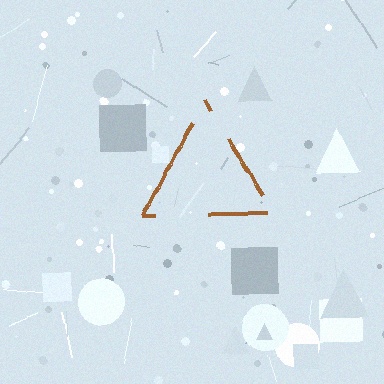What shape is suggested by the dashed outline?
The dashed outline suggests a triangle.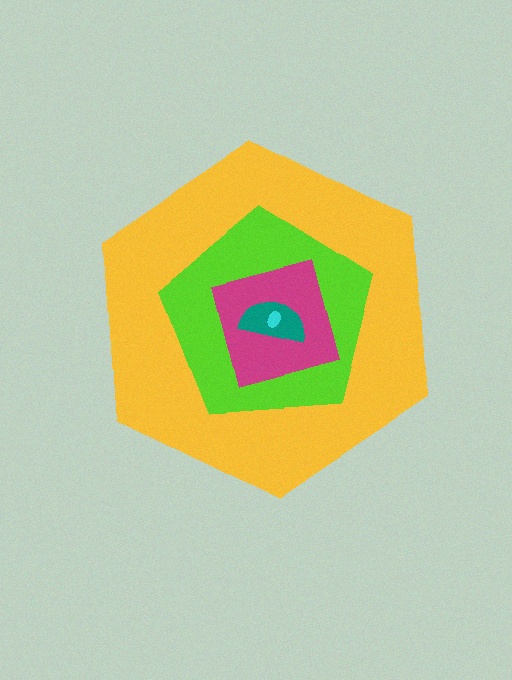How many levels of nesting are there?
5.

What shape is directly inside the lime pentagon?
The magenta square.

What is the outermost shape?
The yellow hexagon.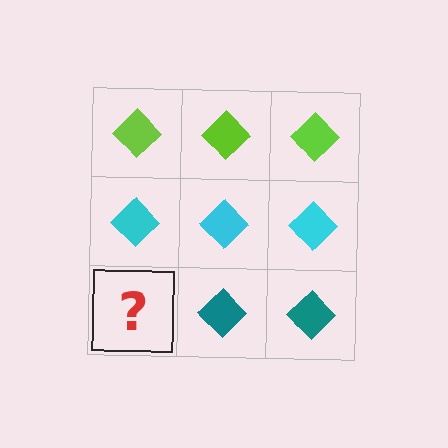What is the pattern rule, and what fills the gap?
The rule is that each row has a consistent color. The gap should be filled with a teal diamond.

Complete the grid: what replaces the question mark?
The question mark should be replaced with a teal diamond.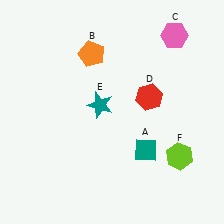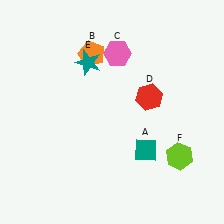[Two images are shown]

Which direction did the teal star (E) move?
The teal star (E) moved up.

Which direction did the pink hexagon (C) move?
The pink hexagon (C) moved left.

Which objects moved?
The objects that moved are: the pink hexagon (C), the teal star (E).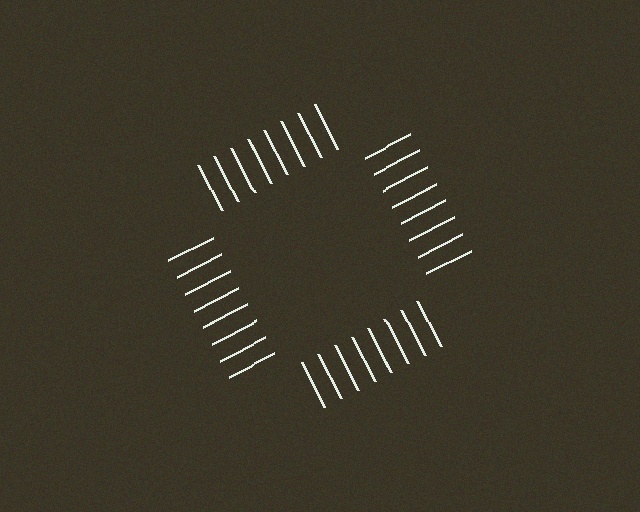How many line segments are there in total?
32 — 8 along each of the 4 edges.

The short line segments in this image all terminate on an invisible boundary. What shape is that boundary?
An illusory square — the line segments terminate on its edges but no continuous stroke is drawn.